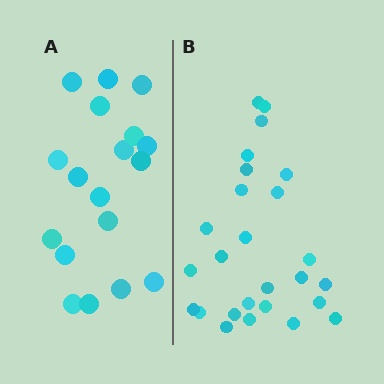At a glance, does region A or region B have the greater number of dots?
Region B (the right region) has more dots.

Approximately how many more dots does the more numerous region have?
Region B has roughly 8 or so more dots than region A.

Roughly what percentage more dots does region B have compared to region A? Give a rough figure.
About 45% more.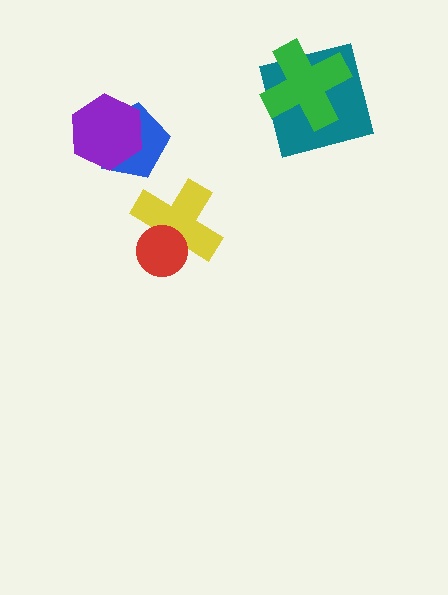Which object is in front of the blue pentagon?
The purple hexagon is in front of the blue pentagon.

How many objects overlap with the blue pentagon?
1 object overlaps with the blue pentagon.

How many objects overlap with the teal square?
1 object overlaps with the teal square.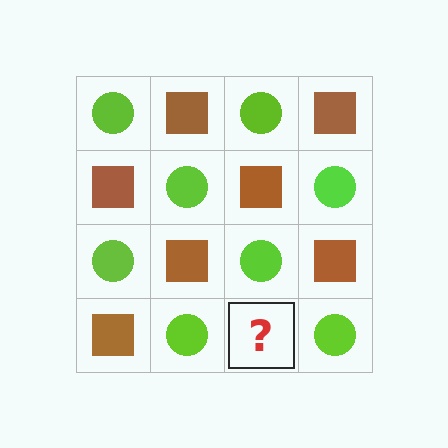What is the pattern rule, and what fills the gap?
The rule is that it alternates lime circle and brown square in a checkerboard pattern. The gap should be filled with a brown square.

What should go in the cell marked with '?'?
The missing cell should contain a brown square.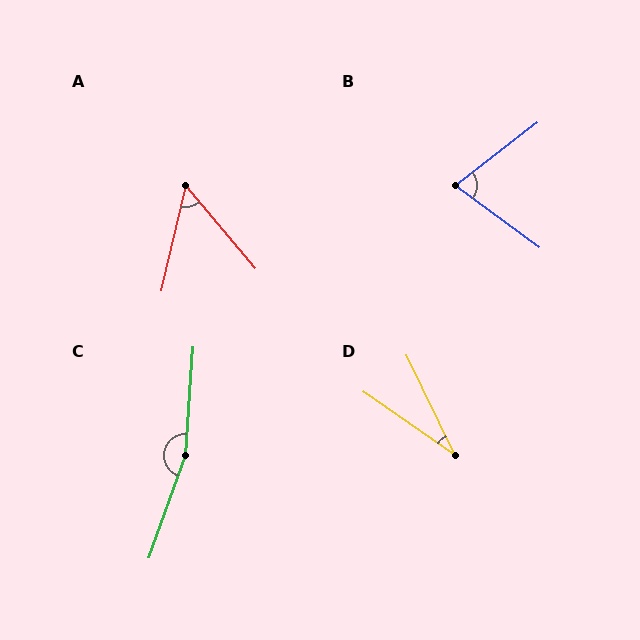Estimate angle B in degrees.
Approximately 74 degrees.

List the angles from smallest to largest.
D (30°), A (53°), B (74°), C (164°).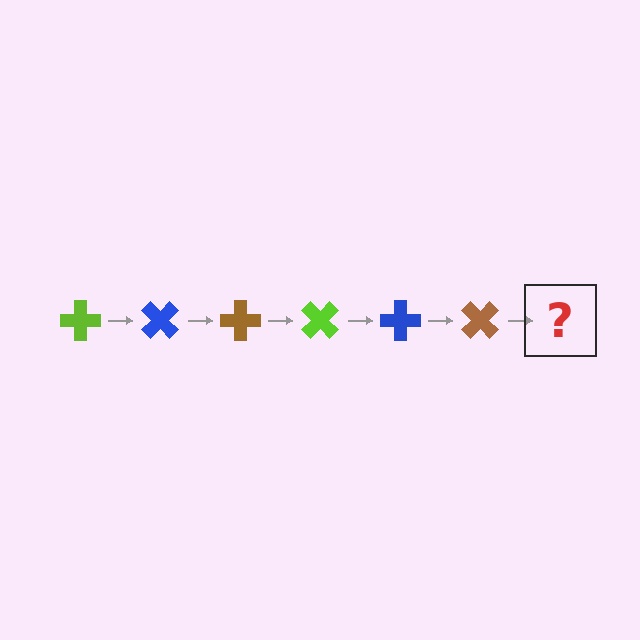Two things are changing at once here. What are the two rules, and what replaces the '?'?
The two rules are that it rotates 45 degrees each step and the color cycles through lime, blue, and brown. The '?' should be a lime cross, rotated 270 degrees from the start.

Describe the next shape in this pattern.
It should be a lime cross, rotated 270 degrees from the start.